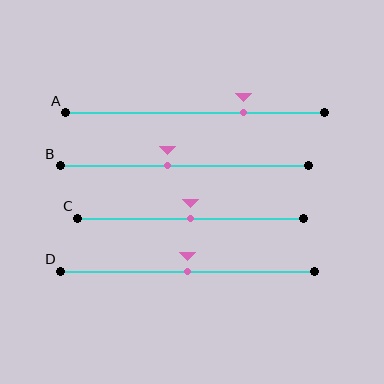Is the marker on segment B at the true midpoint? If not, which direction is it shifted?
No, the marker on segment B is shifted to the left by about 7% of the segment length.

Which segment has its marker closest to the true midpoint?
Segment C has its marker closest to the true midpoint.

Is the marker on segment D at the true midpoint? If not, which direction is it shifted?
Yes, the marker on segment D is at the true midpoint.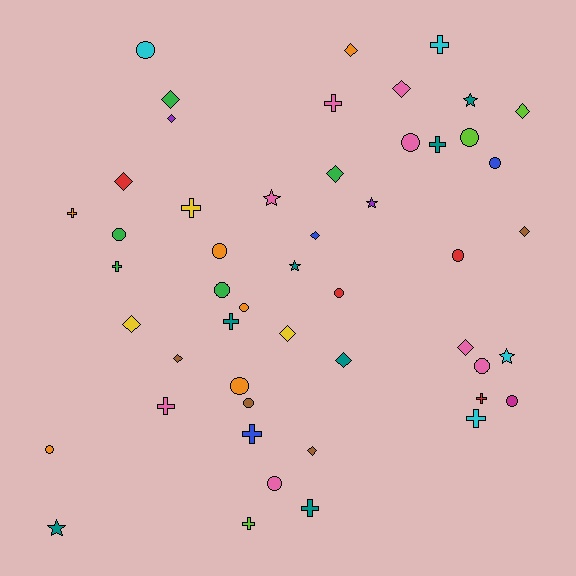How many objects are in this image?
There are 50 objects.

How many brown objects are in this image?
There are 4 brown objects.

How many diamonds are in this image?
There are 15 diamonds.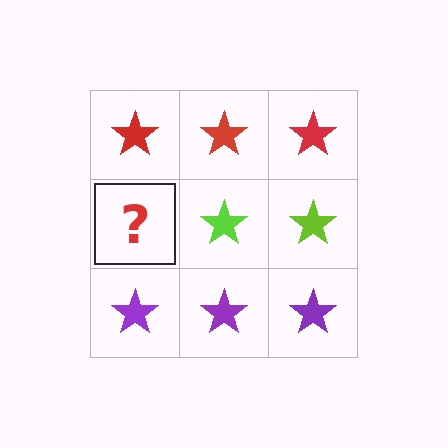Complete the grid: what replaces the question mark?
The question mark should be replaced with a lime star.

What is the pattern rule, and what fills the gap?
The rule is that each row has a consistent color. The gap should be filled with a lime star.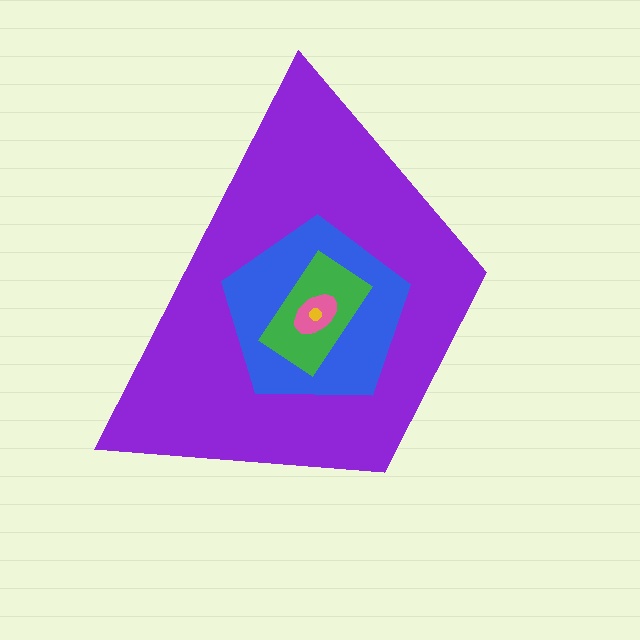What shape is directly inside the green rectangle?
The pink ellipse.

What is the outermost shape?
The purple trapezoid.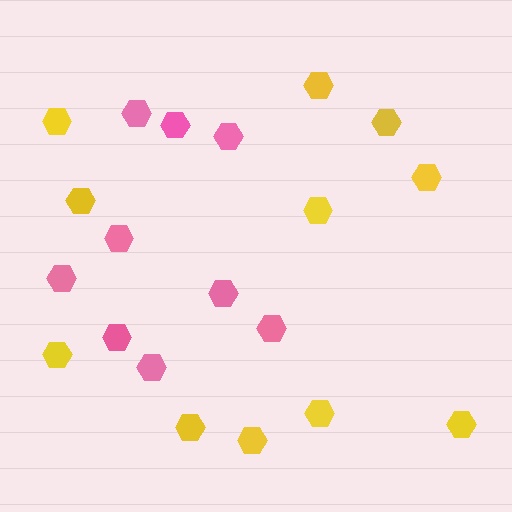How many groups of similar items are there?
There are 2 groups: one group of yellow hexagons (11) and one group of pink hexagons (9).